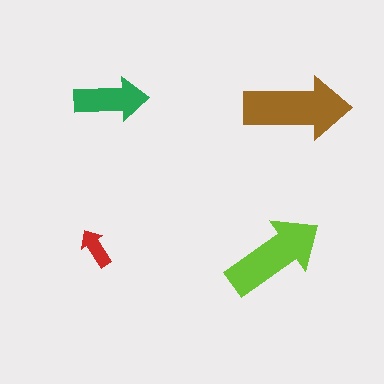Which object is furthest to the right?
The brown arrow is rightmost.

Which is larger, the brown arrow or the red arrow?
The brown one.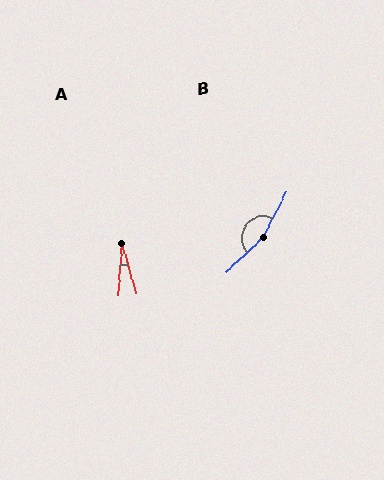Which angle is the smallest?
A, at approximately 20 degrees.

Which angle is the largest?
B, at approximately 161 degrees.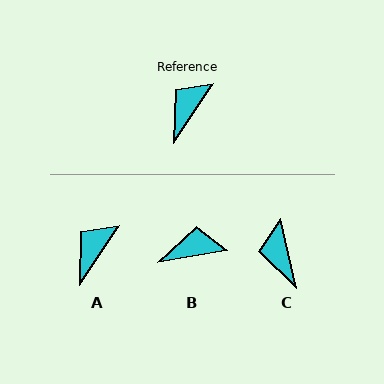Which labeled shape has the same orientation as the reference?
A.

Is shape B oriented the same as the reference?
No, it is off by about 46 degrees.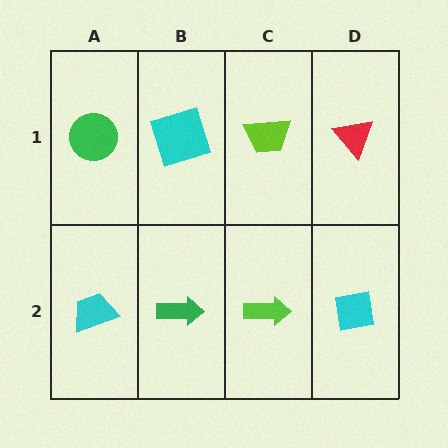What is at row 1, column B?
A cyan square.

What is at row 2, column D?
A cyan square.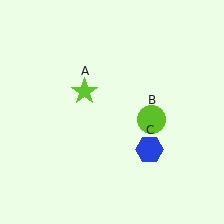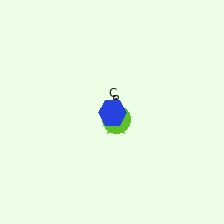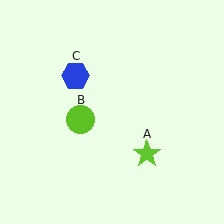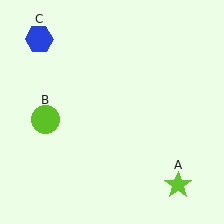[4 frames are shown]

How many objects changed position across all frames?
3 objects changed position: lime star (object A), lime circle (object B), blue hexagon (object C).